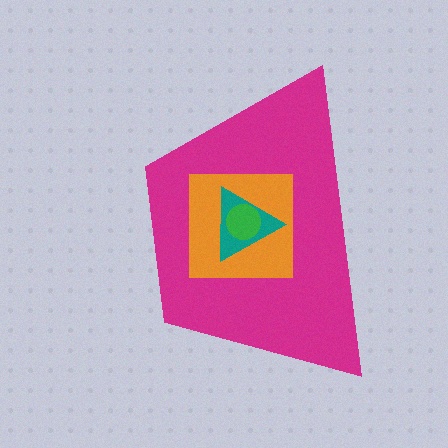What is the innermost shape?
The green circle.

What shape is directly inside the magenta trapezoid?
The orange square.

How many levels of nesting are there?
4.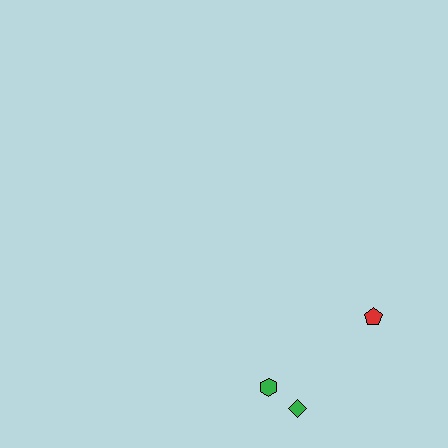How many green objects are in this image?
There are 2 green objects.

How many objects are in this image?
There are 3 objects.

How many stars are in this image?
There are no stars.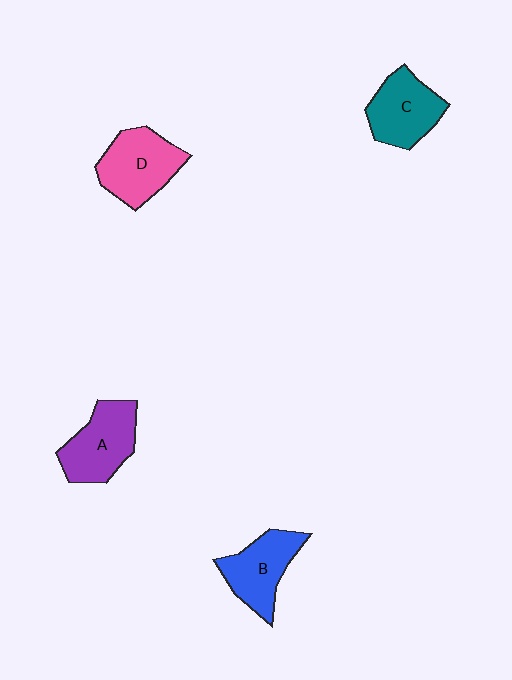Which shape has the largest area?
Shape D (pink).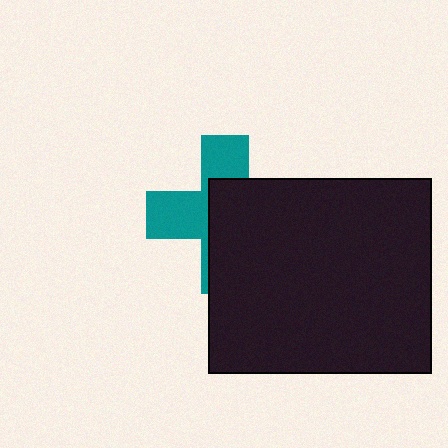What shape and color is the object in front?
The object in front is a black rectangle.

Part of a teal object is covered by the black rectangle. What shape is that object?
It is a cross.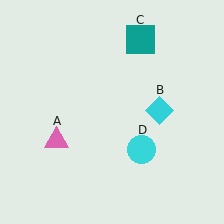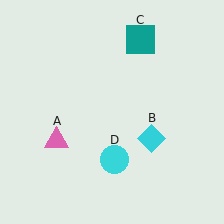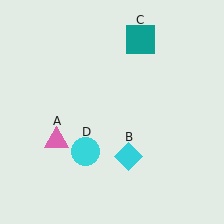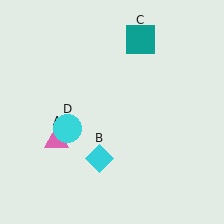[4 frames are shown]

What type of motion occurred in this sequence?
The cyan diamond (object B), cyan circle (object D) rotated clockwise around the center of the scene.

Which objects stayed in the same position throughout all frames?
Pink triangle (object A) and teal square (object C) remained stationary.